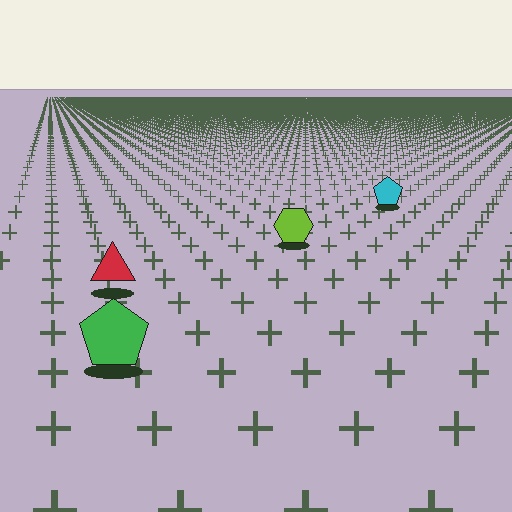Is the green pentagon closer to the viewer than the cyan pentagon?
Yes. The green pentagon is closer — you can tell from the texture gradient: the ground texture is coarser near it.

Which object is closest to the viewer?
The green pentagon is closest. The texture marks near it are larger and more spread out.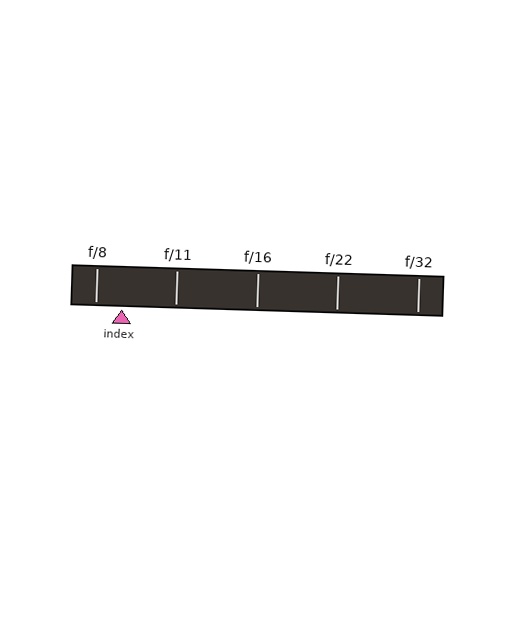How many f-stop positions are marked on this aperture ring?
There are 5 f-stop positions marked.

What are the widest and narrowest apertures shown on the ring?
The widest aperture shown is f/8 and the narrowest is f/32.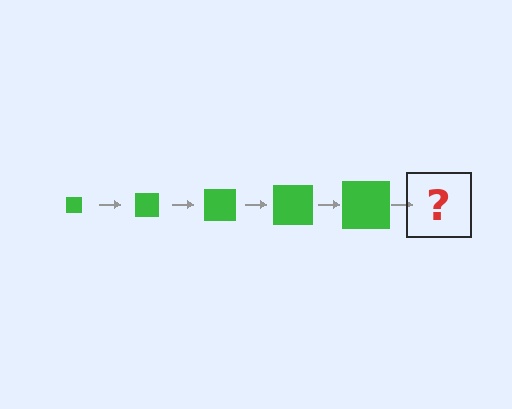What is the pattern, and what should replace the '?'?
The pattern is that the square gets progressively larger each step. The '?' should be a green square, larger than the previous one.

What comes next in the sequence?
The next element should be a green square, larger than the previous one.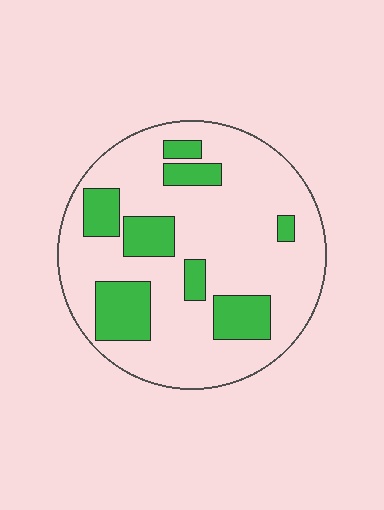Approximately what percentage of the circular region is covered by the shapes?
Approximately 25%.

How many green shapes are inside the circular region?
8.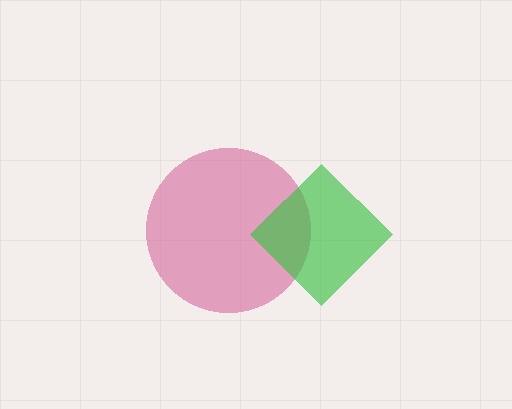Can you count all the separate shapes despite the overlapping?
Yes, there are 2 separate shapes.